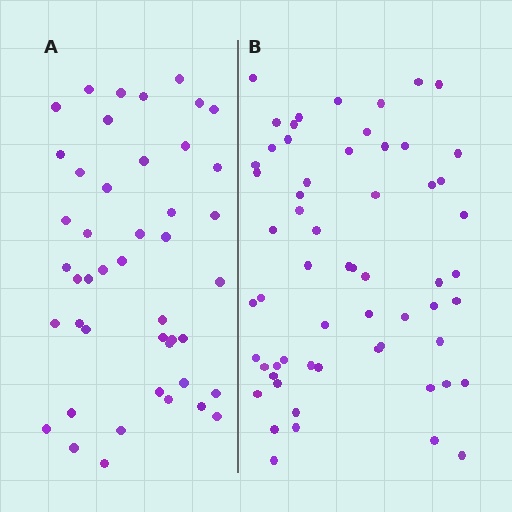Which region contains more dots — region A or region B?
Region B (the right region) has more dots.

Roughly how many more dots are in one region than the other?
Region B has approximately 15 more dots than region A.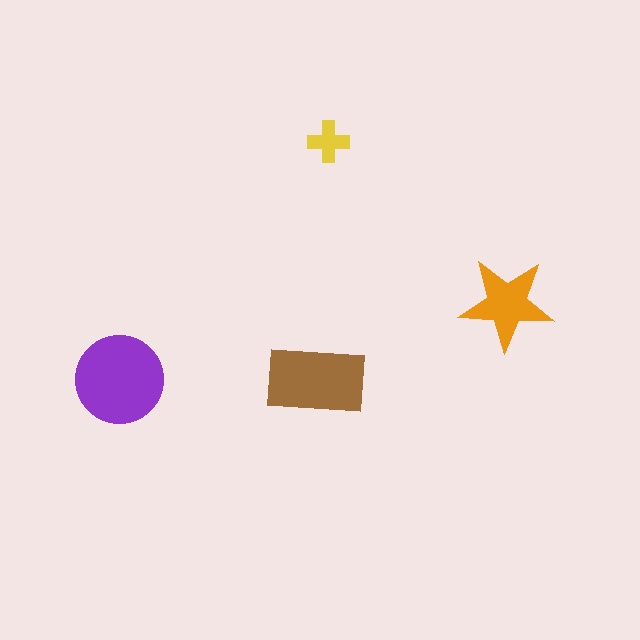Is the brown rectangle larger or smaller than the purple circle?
Smaller.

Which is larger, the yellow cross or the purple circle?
The purple circle.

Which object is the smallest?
The yellow cross.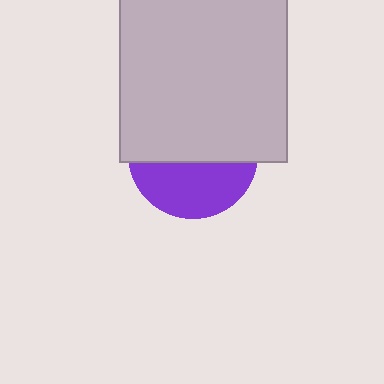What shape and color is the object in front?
The object in front is a light gray square.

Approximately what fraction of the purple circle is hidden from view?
Roughly 59% of the purple circle is hidden behind the light gray square.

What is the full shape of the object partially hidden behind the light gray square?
The partially hidden object is a purple circle.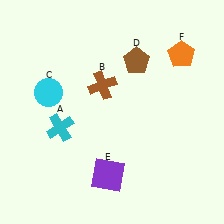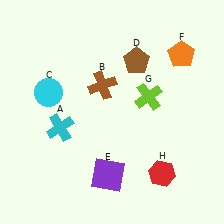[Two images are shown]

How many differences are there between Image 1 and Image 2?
There are 2 differences between the two images.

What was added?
A lime cross (G), a red hexagon (H) were added in Image 2.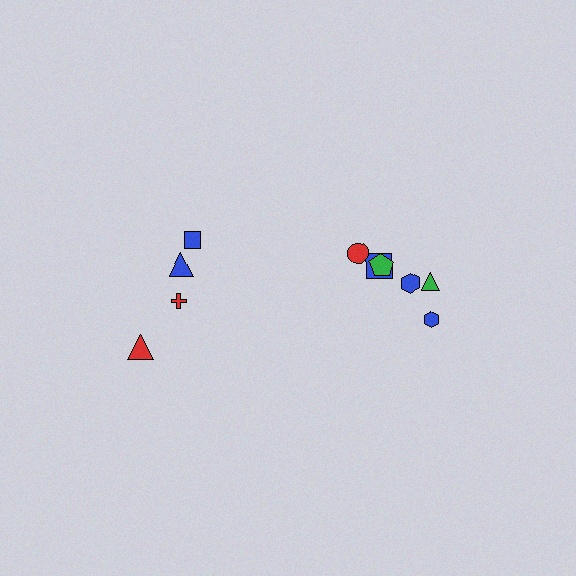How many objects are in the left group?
There are 4 objects.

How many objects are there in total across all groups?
There are 10 objects.